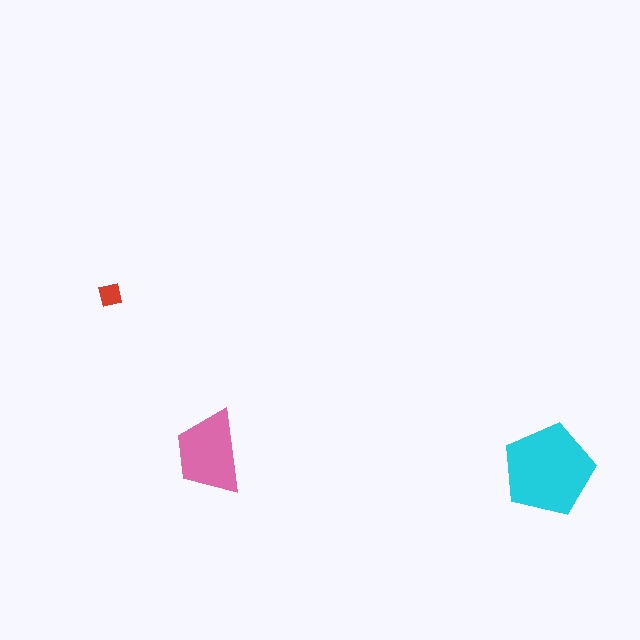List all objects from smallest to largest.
The red square, the pink trapezoid, the cyan pentagon.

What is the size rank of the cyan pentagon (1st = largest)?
1st.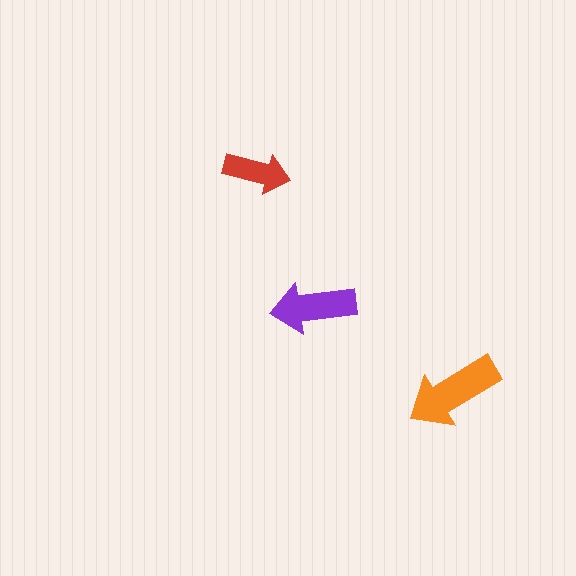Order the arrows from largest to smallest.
the orange one, the purple one, the red one.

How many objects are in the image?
There are 3 objects in the image.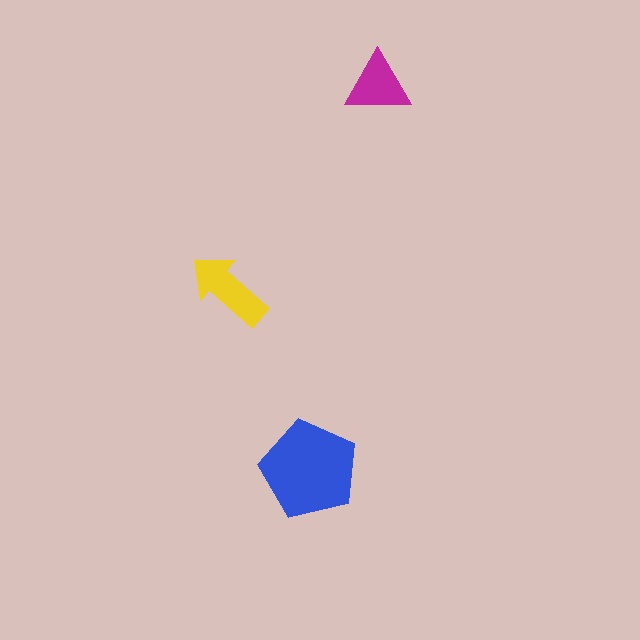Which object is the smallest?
The magenta triangle.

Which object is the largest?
The blue pentagon.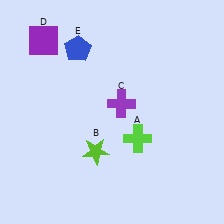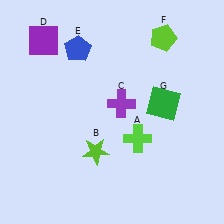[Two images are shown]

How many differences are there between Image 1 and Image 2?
There are 2 differences between the two images.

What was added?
A lime pentagon (F), a green square (G) were added in Image 2.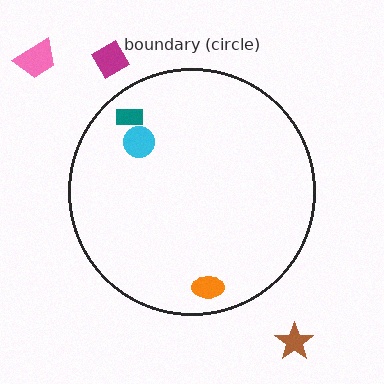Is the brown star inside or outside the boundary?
Outside.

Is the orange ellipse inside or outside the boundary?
Inside.